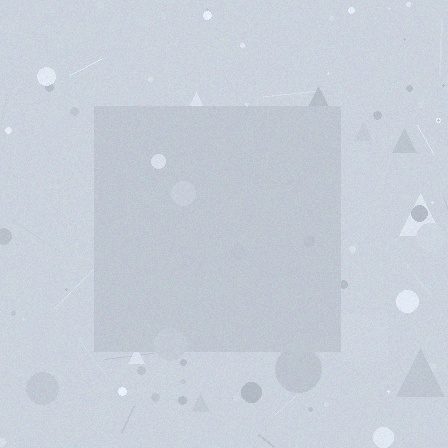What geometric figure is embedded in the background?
A square is embedded in the background.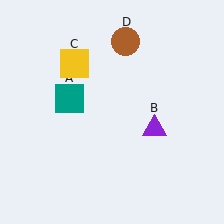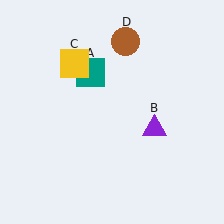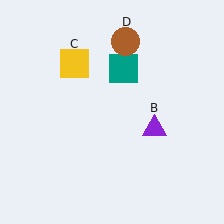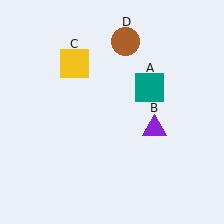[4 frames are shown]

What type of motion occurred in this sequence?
The teal square (object A) rotated clockwise around the center of the scene.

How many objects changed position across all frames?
1 object changed position: teal square (object A).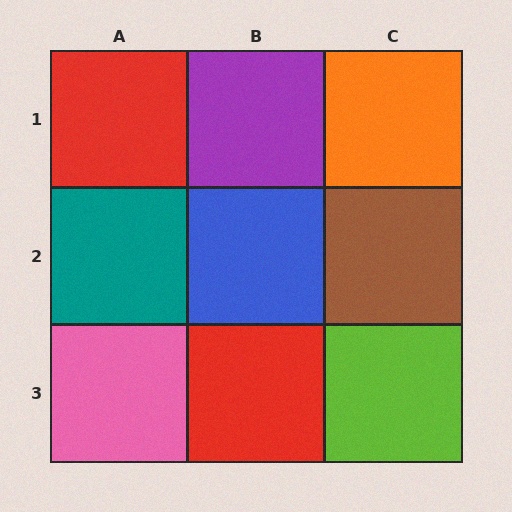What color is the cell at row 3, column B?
Red.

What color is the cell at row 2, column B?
Blue.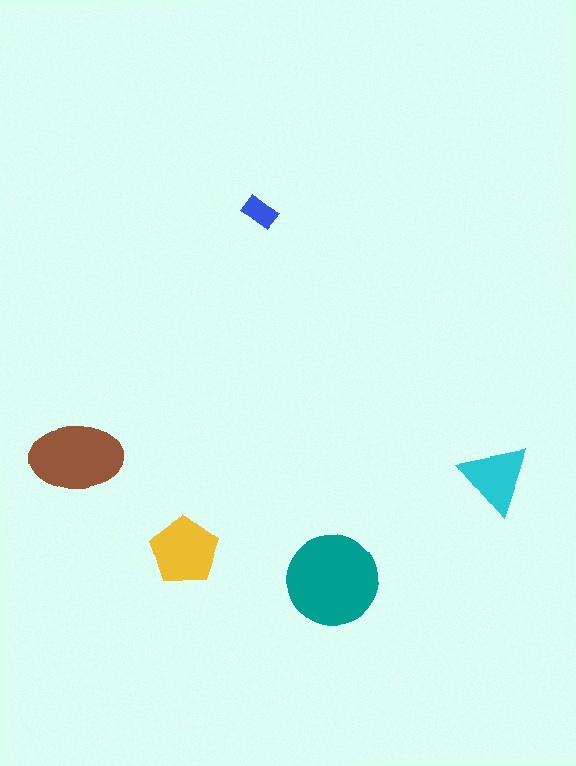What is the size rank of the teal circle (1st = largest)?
1st.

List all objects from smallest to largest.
The blue rectangle, the cyan triangle, the yellow pentagon, the brown ellipse, the teal circle.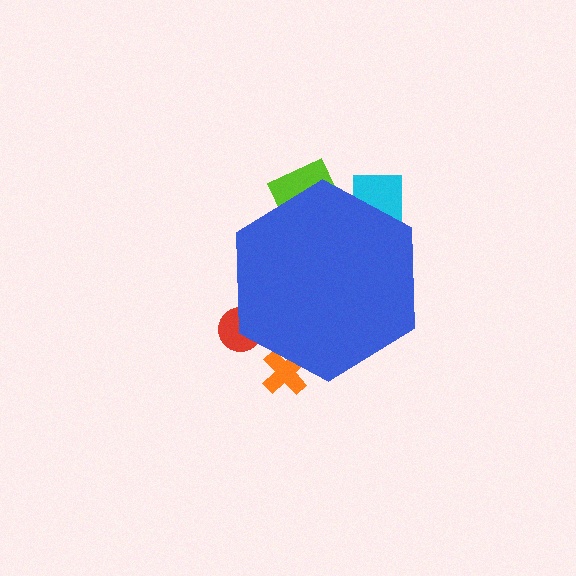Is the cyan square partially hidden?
Yes, the cyan square is partially hidden behind the blue hexagon.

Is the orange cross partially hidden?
Yes, the orange cross is partially hidden behind the blue hexagon.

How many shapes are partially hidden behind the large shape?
4 shapes are partially hidden.